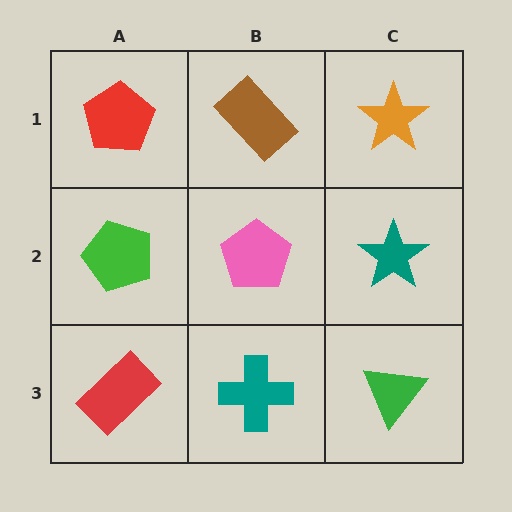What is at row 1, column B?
A brown rectangle.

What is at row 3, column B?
A teal cross.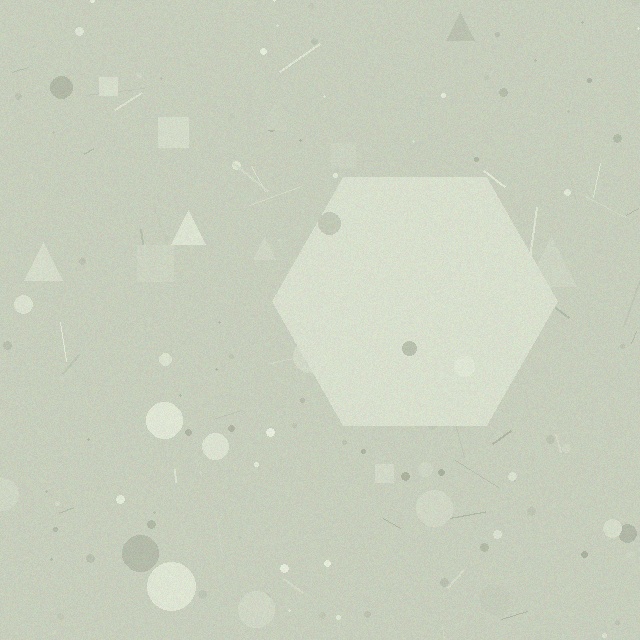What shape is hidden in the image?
A hexagon is hidden in the image.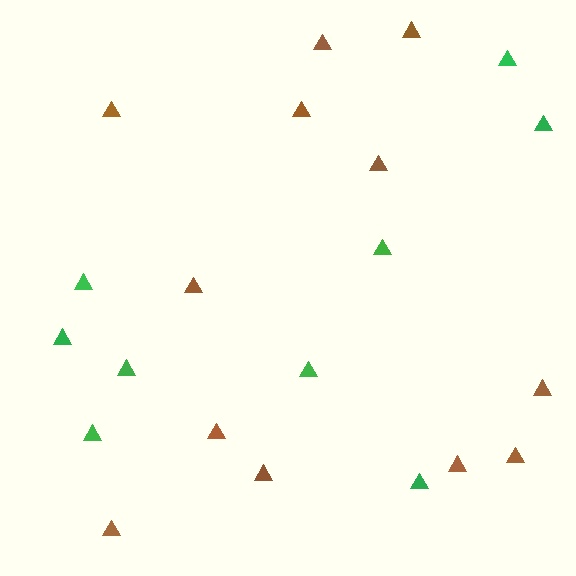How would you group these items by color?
There are 2 groups: one group of green triangles (9) and one group of brown triangles (12).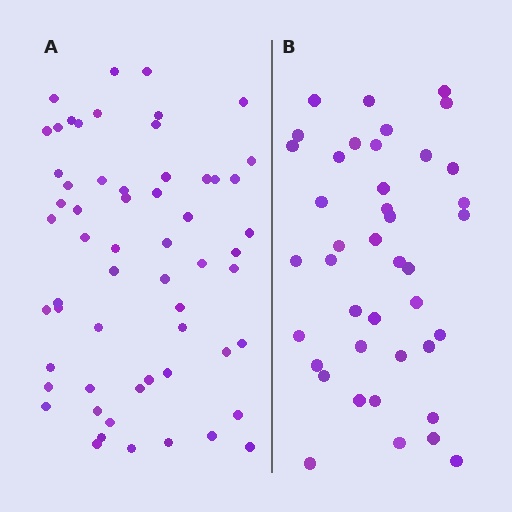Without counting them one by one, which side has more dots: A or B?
Region A (the left region) has more dots.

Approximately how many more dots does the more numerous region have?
Region A has approximately 20 more dots than region B.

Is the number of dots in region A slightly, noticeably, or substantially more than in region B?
Region A has noticeably more, but not dramatically so. The ratio is roughly 1.4 to 1.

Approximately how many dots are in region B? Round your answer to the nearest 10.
About 40 dots. (The exact count is 41, which rounds to 40.)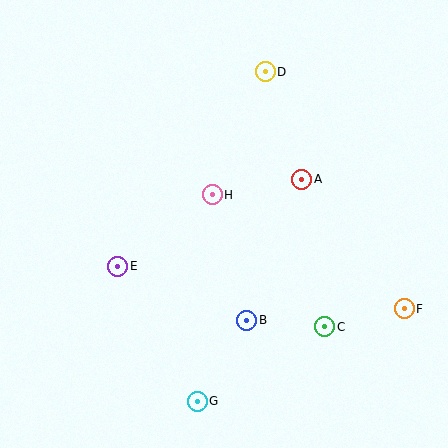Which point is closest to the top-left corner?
Point D is closest to the top-left corner.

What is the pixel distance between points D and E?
The distance between D and E is 244 pixels.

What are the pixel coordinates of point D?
Point D is at (265, 72).